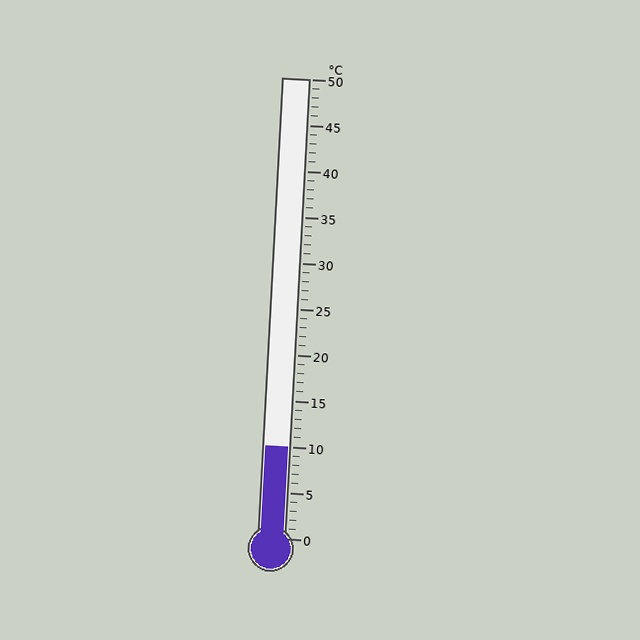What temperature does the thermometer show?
The thermometer shows approximately 10°C.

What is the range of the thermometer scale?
The thermometer scale ranges from 0°C to 50°C.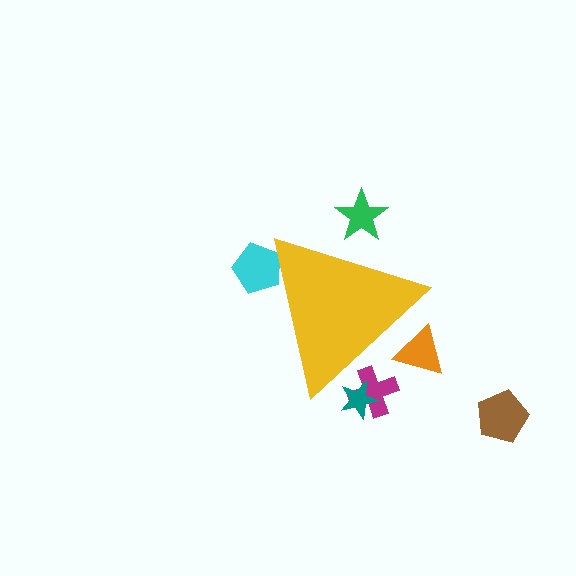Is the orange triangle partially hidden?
Yes, the orange triangle is partially hidden behind the yellow triangle.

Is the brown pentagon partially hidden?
No, the brown pentagon is fully visible.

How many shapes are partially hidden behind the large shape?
5 shapes are partially hidden.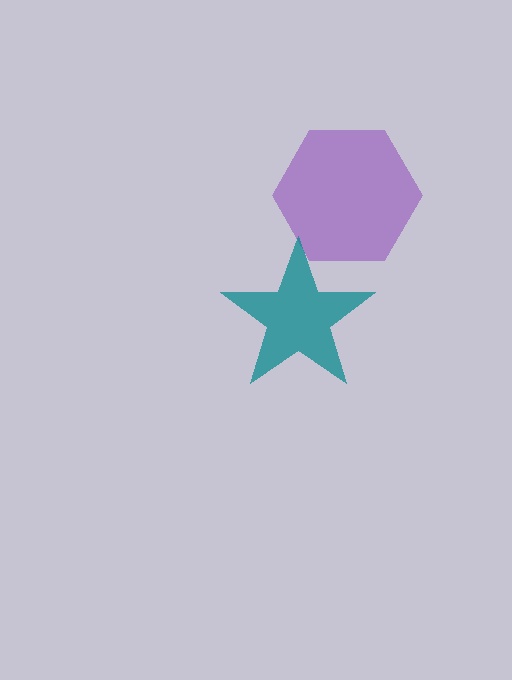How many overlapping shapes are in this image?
There are 2 overlapping shapes in the image.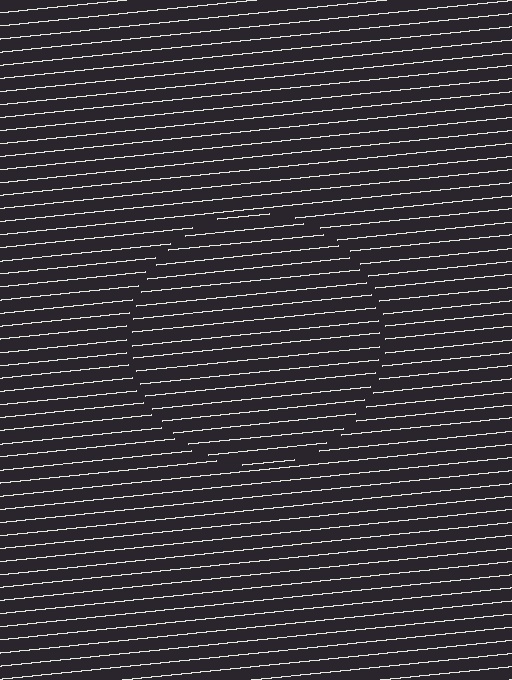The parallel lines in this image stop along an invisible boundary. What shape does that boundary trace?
An illusory circle. The interior of the shape contains the same grating, shifted by half a period — the contour is defined by the phase discontinuity where line-ends from the inner and outer gratings abut.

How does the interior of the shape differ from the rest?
The interior of the shape contains the same grating, shifted by half a period — the contour is defined by the phase discontinuity where line-ends from the inner and outer gratings abut.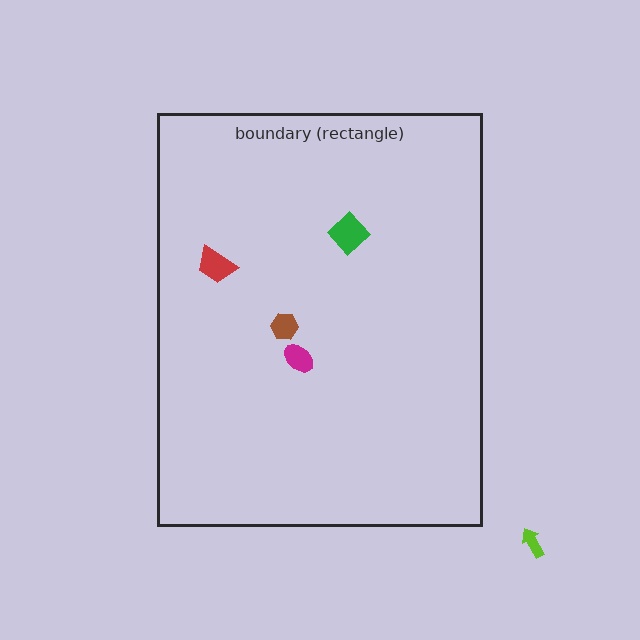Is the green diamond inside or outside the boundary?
Inside.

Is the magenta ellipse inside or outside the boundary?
Inside.